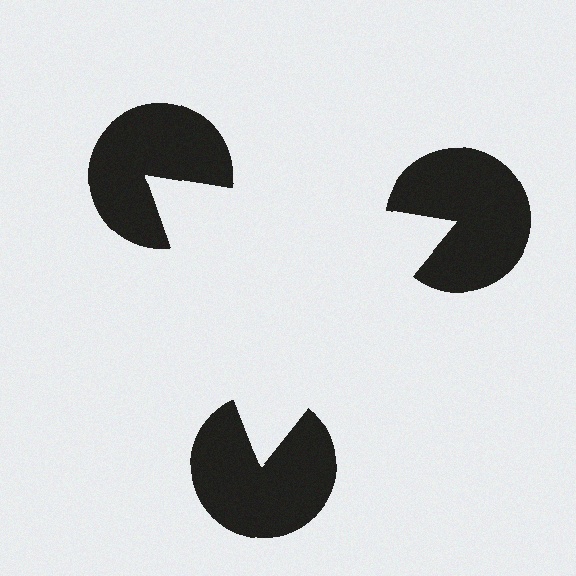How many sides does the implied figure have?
3 sides.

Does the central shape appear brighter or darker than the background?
It typically appears slightly brighter than the background, even though no actual brightness change is drawn.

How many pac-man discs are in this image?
There are 3 — one at each vertex of the illusory triangle.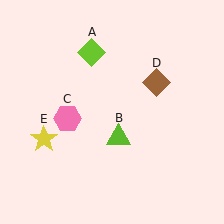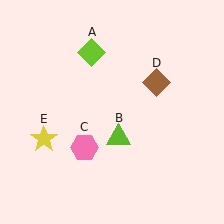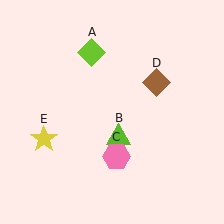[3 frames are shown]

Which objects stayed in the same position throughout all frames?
Lime diamond (object A) and lime triangle (object B) and brown diamond (object D) and yellow star (object E) remained stationary.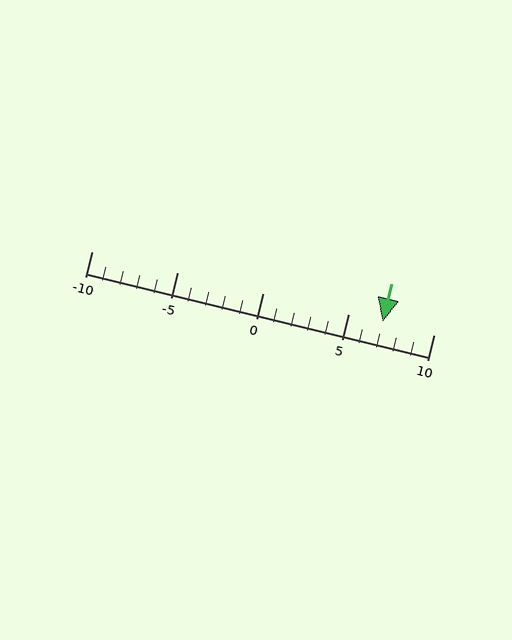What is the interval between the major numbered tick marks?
The major tick marks are spaced 5 units apart.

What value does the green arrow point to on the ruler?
The green arrow points to approximately 7.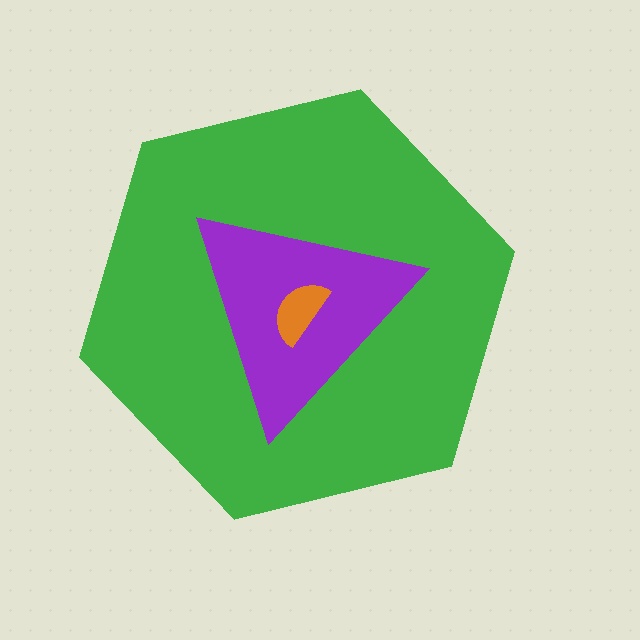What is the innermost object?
The orange semicircle.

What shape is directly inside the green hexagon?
The purple triangle.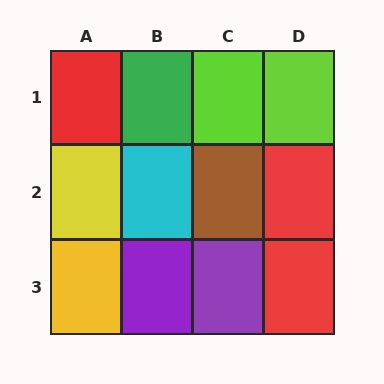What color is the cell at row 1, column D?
Lime.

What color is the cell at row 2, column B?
Cyan.